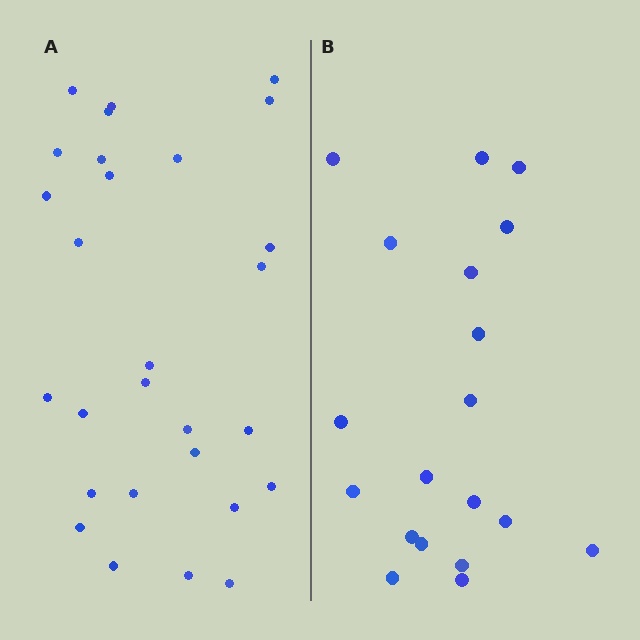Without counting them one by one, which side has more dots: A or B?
Region A (the left region) has more dots.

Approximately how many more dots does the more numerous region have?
Region A has roughly 8 or so more dots than region B.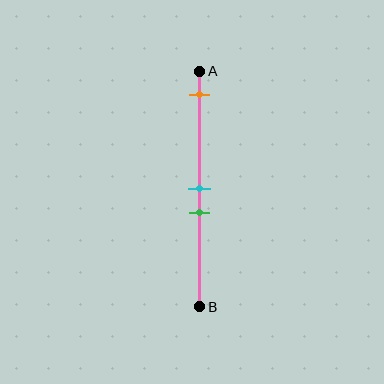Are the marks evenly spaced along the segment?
No, the marks are not evenly spaced.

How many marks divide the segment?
There are 3 marks dividing the segment.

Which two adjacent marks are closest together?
The cyan and green marks are the closest adjacent pair.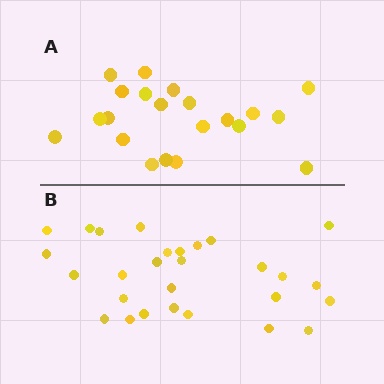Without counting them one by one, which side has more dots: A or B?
Region B (the bottom region) has more dots.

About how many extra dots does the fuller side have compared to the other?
Region B has roughly 8 or so more dots than region A.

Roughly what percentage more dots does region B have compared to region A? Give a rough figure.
About 35% more.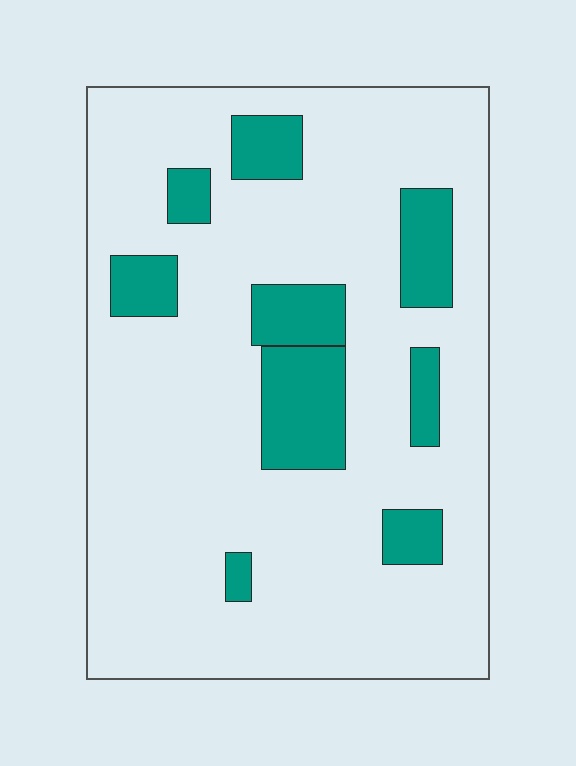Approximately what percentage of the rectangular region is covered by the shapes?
Approximately 15%.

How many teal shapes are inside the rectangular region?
9.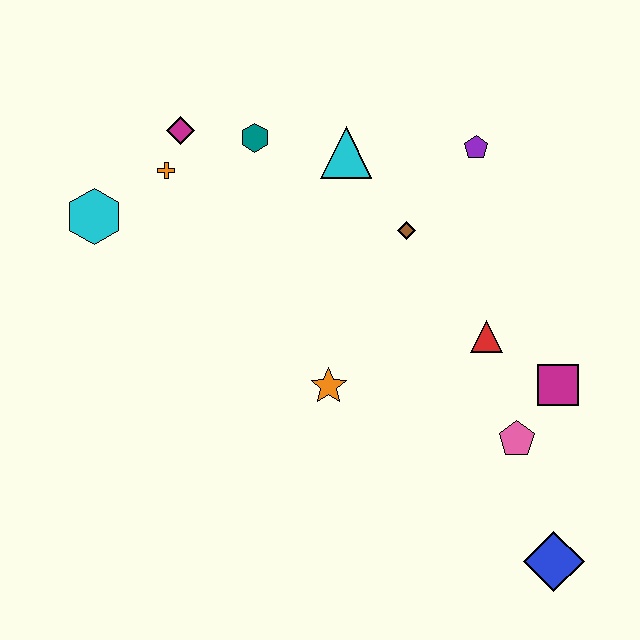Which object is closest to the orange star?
The red triangle is closest to the orange star.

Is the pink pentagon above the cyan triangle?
No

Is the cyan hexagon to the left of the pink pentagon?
Yes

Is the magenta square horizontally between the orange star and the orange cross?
No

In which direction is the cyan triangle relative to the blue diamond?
The cyan triangle is above the blue diamond.